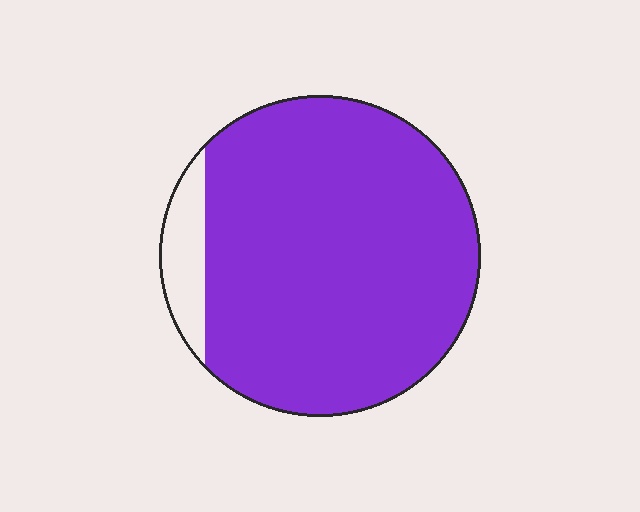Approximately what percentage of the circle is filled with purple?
Approximately 90%.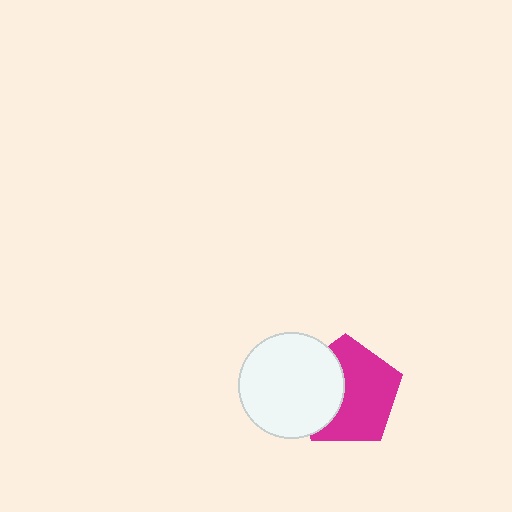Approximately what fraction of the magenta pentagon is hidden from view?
Roughly 37% of the magenta pentagon is hidden behind the white circle.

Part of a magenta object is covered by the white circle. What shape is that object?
It is a pentagon.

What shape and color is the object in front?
The object in front is a white circle.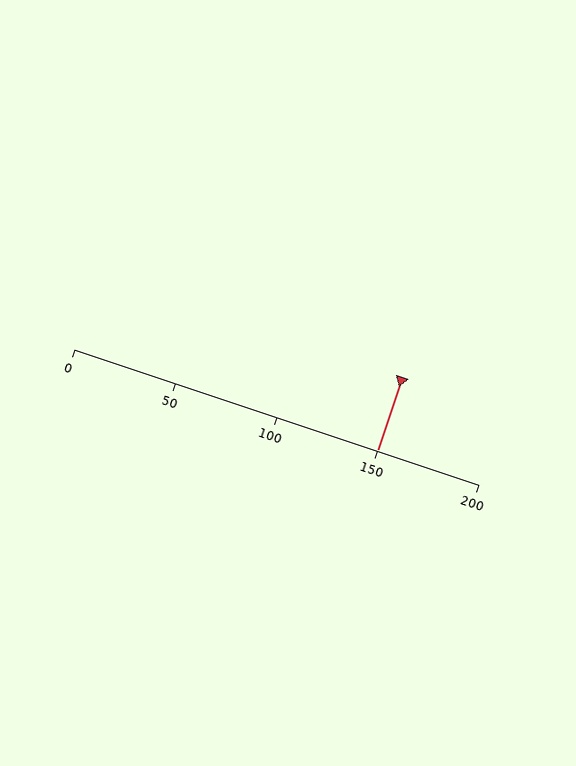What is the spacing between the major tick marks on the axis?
The major ticks are spaced 50 apart.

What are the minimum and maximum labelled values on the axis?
The axis runs from 0 to 200.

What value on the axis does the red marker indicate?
The marker indicates approximately 150.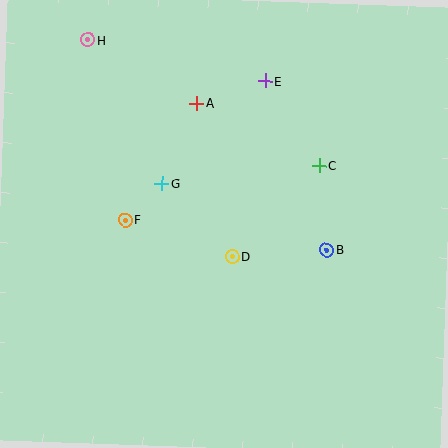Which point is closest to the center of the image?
Point D at (232, 257) is closest to the center.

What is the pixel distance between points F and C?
The distance between F and C is 202 pixels.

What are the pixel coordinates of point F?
Point F is at (125, 220).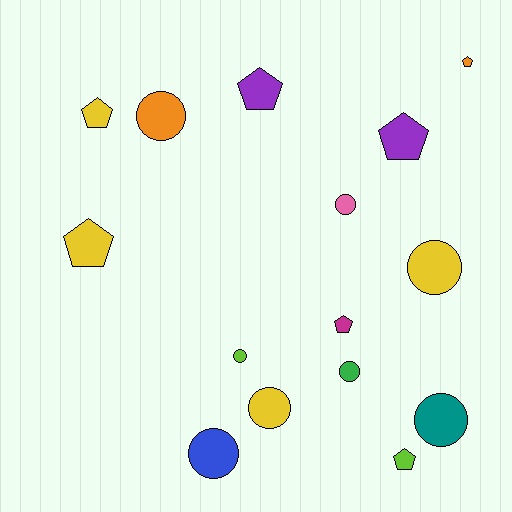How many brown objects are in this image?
There are no brown objects.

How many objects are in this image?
There are 15 objects.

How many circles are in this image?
There are 8 circles.